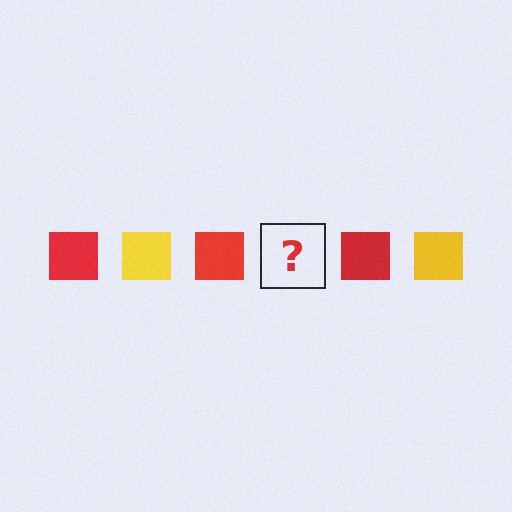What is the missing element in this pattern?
The missing element is a yellow square.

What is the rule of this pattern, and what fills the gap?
The rule is that the pattern cycles through red, yellow squares. The gap should be filled with a yellow square.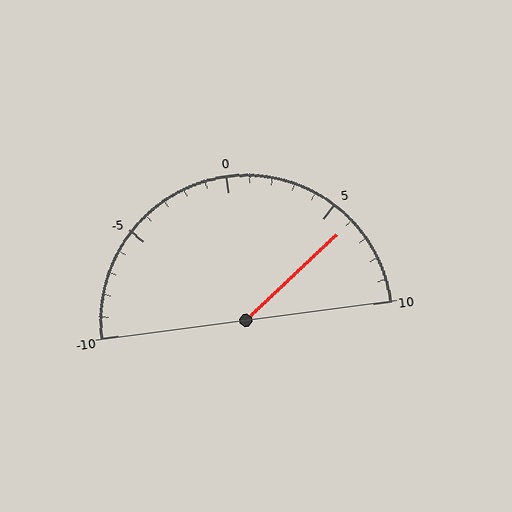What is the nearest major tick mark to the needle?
The nearest major tick mark is 5.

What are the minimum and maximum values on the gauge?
The gauge ranges from -10 to 10.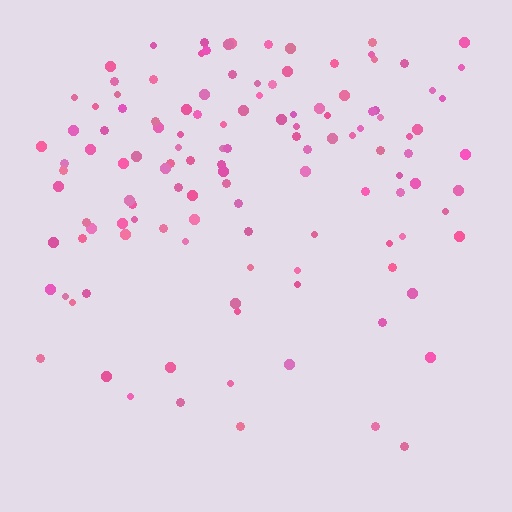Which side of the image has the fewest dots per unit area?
The bottom.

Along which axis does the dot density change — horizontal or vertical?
Vertical.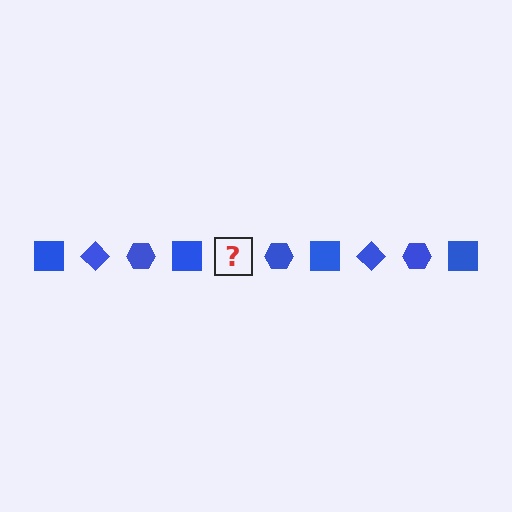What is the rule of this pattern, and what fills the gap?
The rule is that the pattern cycles through square, diamond, hexagon shapes in blue. The gap should be filled with a blue diamond.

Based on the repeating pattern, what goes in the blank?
The blank should be a blue diamond.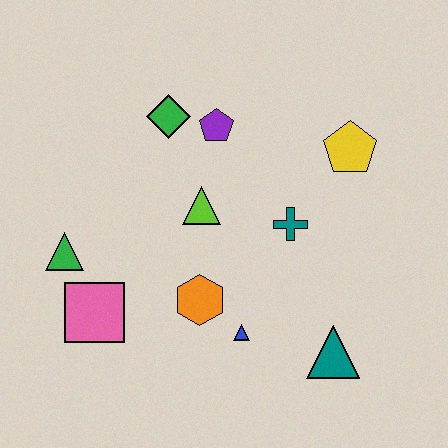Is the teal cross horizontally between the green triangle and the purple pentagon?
No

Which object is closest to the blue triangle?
The orange hexagon is closest to the blue triangle.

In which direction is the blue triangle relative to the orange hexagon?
The blue triangle is to the right of the orange hexagon.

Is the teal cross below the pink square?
No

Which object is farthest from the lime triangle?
The teal triangle is farthest from the lime triangle.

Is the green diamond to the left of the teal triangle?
Yes